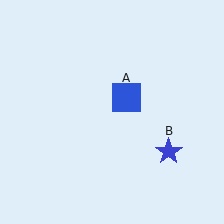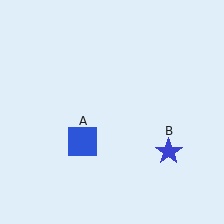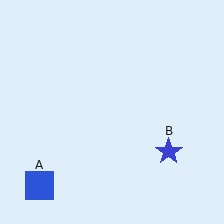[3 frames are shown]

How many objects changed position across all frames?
1 object changed position: blue square (object A).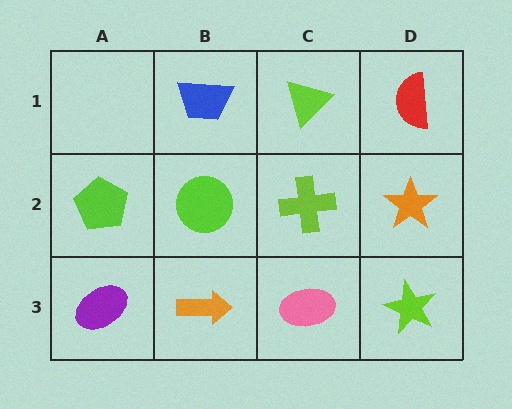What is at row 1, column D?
A red semicircle.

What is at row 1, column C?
A lime triangle.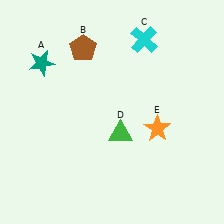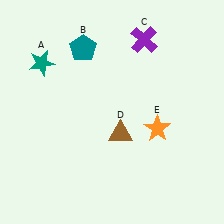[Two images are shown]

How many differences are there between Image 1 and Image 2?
There are 3 differences between the two images.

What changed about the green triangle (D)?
In Image 1, D is green. In Image 2, it changed to brown.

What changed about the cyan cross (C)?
In Image 1, C is cyan. In Image 2, it changed to purple.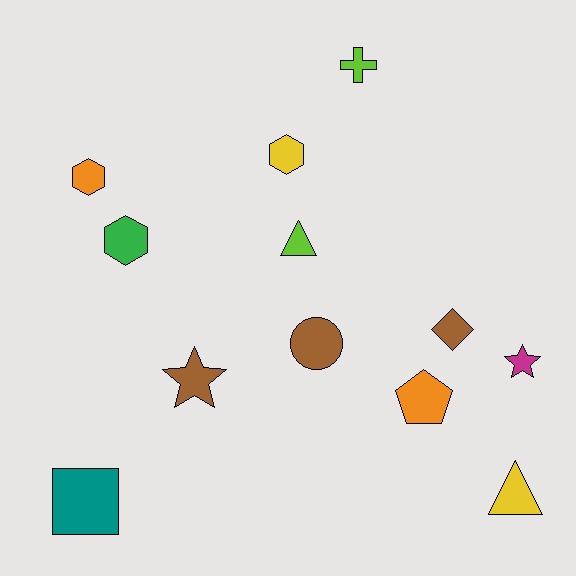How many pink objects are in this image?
There are no pink objects.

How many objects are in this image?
There are 12 objects.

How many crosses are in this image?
There is 1 cross.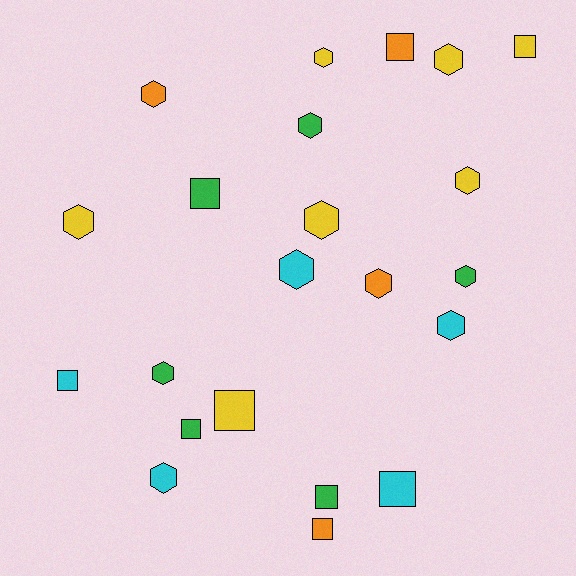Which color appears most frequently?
Yellow, with 7 objects.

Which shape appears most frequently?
Hexagon, with 13 objects.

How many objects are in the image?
There are 22 objects.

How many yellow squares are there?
There are 2 yellow squares.